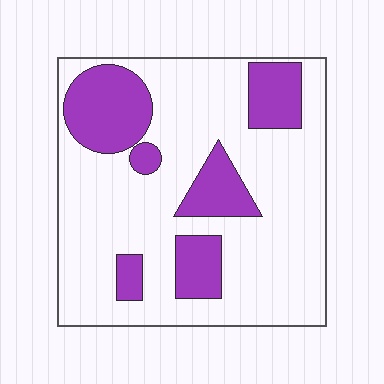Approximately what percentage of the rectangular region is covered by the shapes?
Approximately 25%.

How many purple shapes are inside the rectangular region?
6.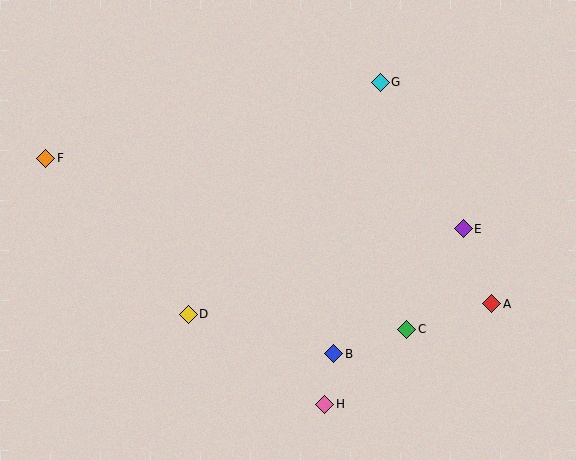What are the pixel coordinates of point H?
Point H is at (325, 404).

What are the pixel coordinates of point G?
Point G is at (380, 82).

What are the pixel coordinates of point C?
Point C is at (407, 329).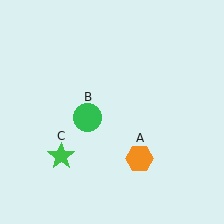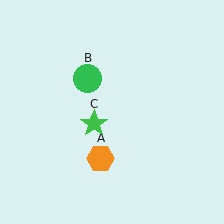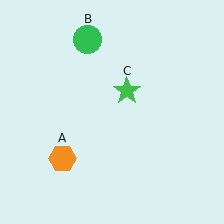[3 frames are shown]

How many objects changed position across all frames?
3 objects changed position: orange hexagon (object A), green circle (object B), green star (object C).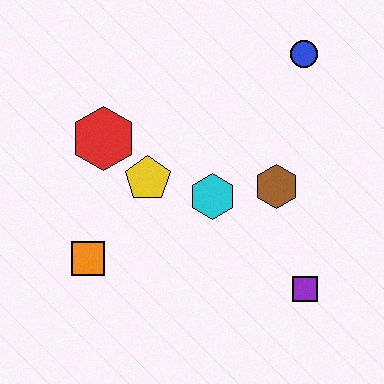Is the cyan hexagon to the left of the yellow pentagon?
No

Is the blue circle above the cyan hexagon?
Yes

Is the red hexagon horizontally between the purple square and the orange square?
Yes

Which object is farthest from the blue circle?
The orange square is farthest from the blue circle.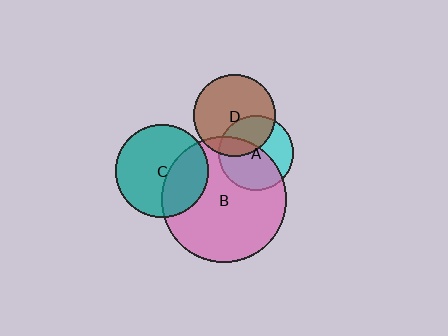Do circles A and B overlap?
Yes.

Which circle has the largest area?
Circle B (pink).